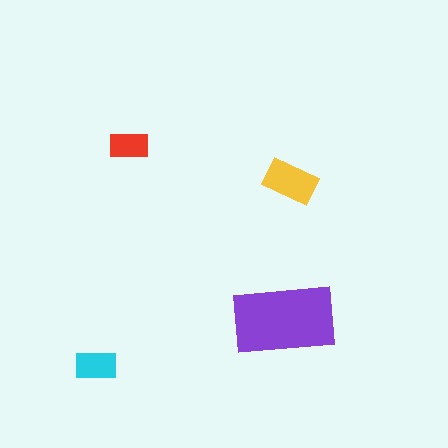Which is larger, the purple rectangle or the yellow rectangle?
The purple one.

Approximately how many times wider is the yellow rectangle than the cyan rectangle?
About 1.5 times wider.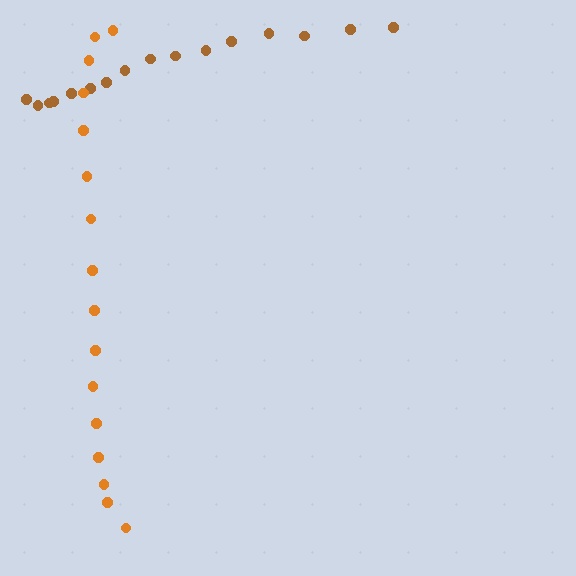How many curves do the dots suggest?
There are 2 distinct paths.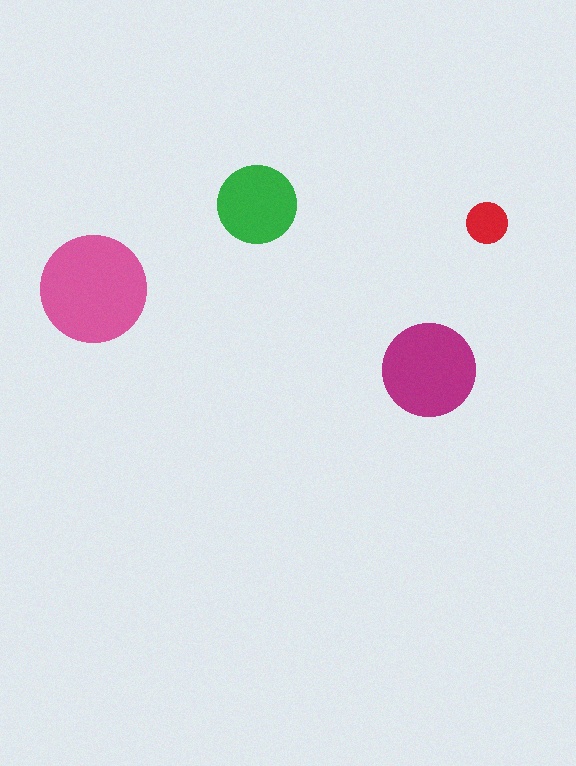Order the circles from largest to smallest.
the pink one, the magenta one, the green one, the red one.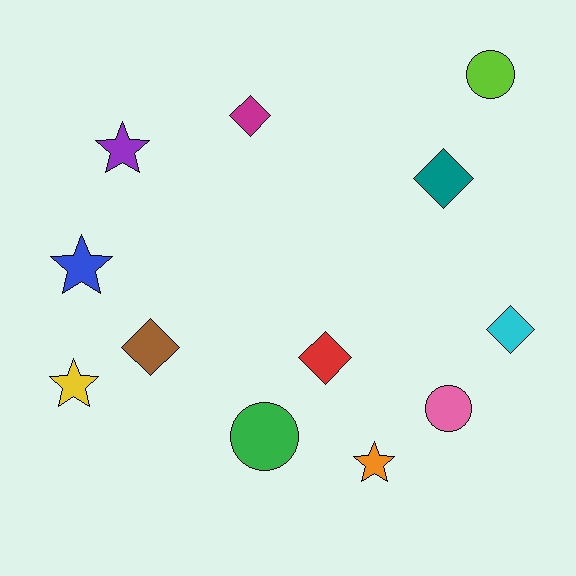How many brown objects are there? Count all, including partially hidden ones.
There is 1 brown object.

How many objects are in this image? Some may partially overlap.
There are 12 objects.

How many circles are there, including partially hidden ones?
There are 3 circles.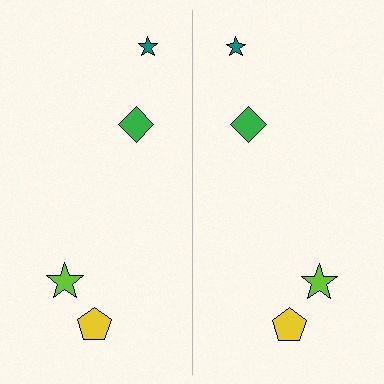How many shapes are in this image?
There are 8 shapes in this image.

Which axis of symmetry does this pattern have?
The pattern has a vertical axis of symmetry running through the center of the image.